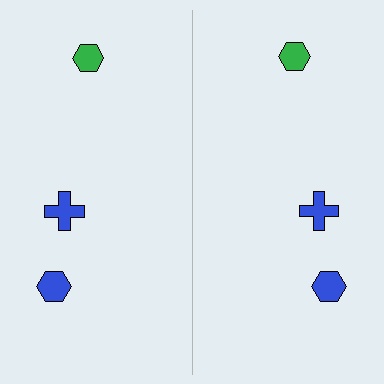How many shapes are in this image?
There are 6 shapes in this image.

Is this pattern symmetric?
Yes, this pattern has bilateral (reflection) symmetry.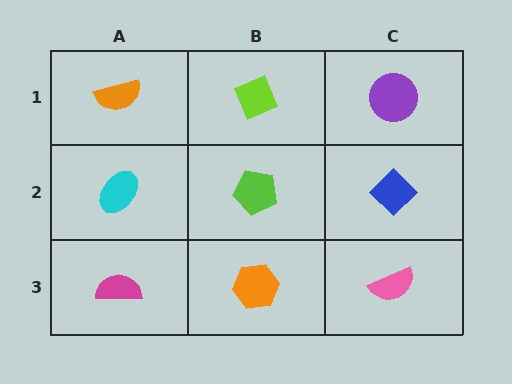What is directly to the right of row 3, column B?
A pink semicircle.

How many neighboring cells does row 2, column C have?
3.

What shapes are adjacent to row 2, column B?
A lime diamond (row 1, column B), an orange hexagon (row 3, column B), a cyan ellipse (row 2, column A), a blue diamond (row 2, column C).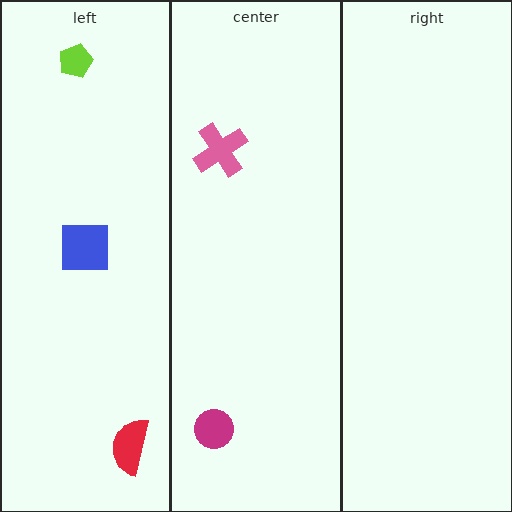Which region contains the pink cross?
The center region.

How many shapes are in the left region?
3.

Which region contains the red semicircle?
The left region.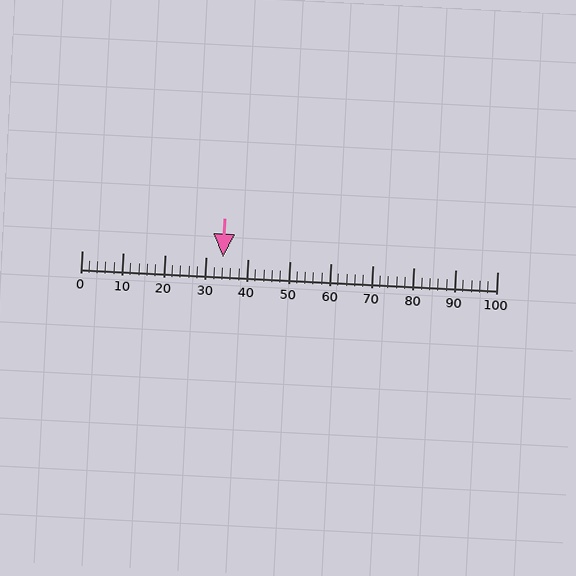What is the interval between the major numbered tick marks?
The major tick marks are spaced 10 units apart.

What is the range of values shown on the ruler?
The ruler shows values from 0 to 100.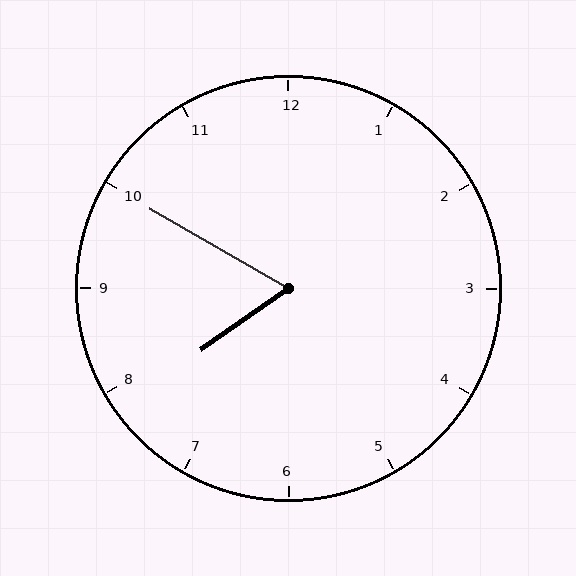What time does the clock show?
7:50.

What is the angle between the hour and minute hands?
Approximately 65 degrees.